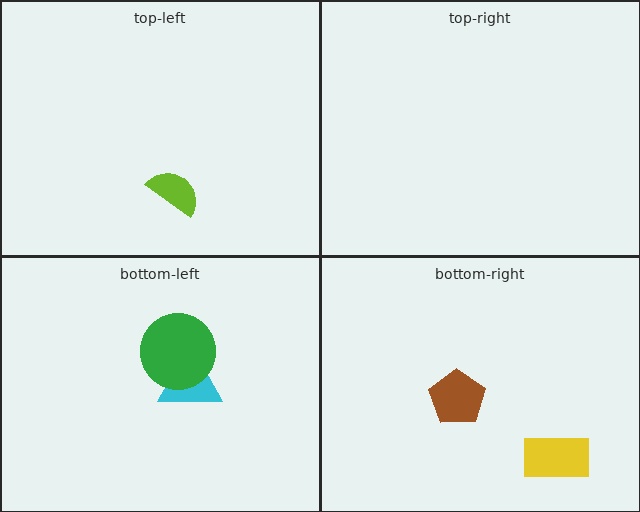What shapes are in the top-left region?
The lime semicircle.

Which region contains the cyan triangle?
The bottom-left region.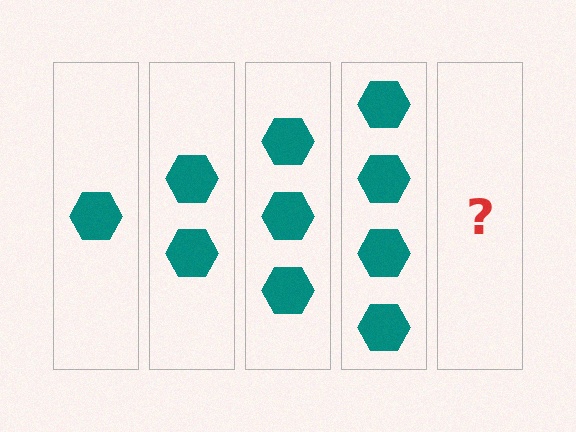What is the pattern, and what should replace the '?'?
The pattern is that each step adds one more hexagon. The '?' should be 5 hexagons.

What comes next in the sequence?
The next element should be 5 hexagons.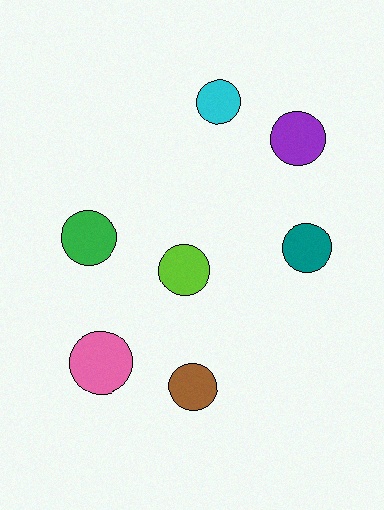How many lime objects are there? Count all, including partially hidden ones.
There is 1 lime object.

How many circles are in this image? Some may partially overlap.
There are 7 circles.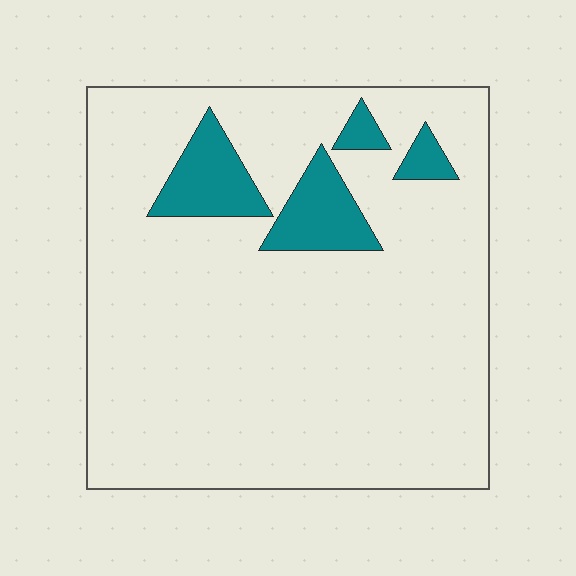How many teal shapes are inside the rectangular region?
4.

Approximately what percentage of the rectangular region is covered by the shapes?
Approximately 10%.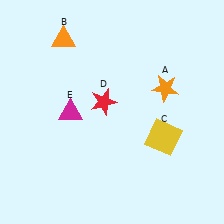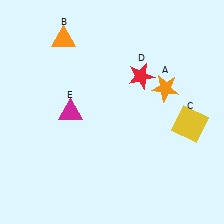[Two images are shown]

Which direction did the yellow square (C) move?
The yellow square (C) moved right.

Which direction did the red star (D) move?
The red star (D) moved right.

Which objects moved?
The objects that moved are: the yellow square (C), the red star (D).